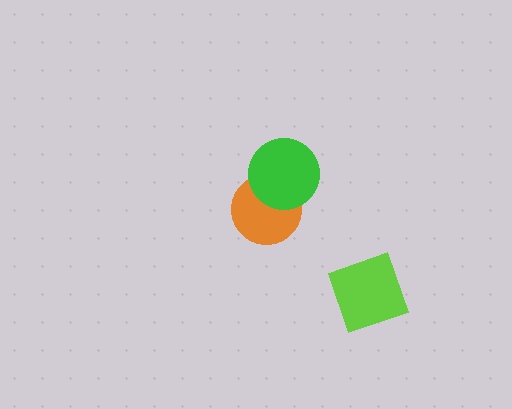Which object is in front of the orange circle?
The green circle is in front of the orange circle.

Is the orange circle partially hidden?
Yes, it is partially covered by another shape.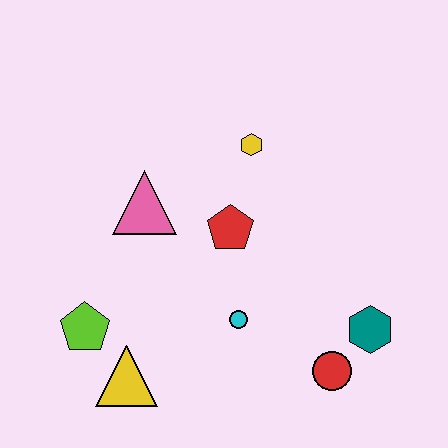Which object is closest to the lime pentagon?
The yellow triangle is closest to the lime pentagon.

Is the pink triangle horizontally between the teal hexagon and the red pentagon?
No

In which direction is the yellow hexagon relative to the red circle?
The yellow hexagon is above the red circle.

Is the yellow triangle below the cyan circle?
Yes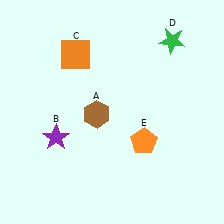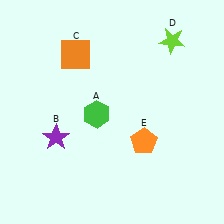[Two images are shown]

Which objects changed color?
A changed from brown to green. D changed from green to lime.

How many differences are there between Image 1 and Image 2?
There are 2 differences between the two images.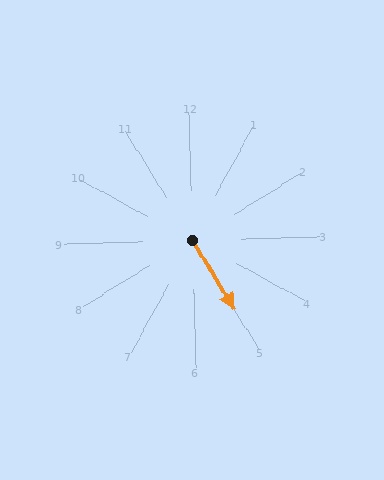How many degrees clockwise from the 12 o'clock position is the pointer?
Approximately 150 degrees.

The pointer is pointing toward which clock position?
Roughly 5 o'clock.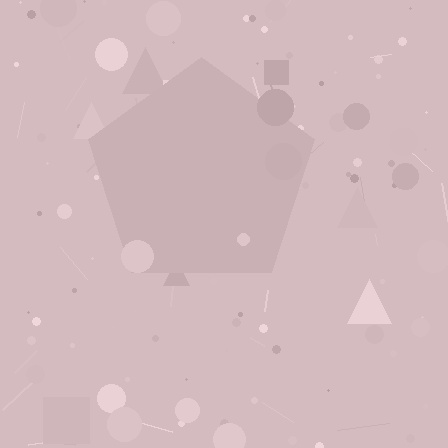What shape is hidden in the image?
A pentagon is hidden in the image.